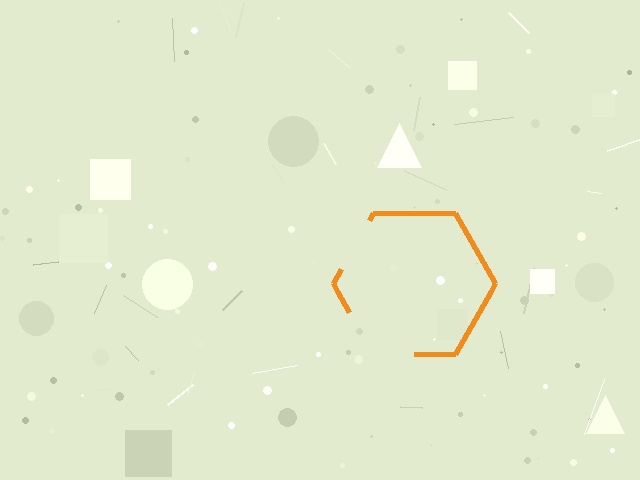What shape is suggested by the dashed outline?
The dashed outline suggests a hexagon.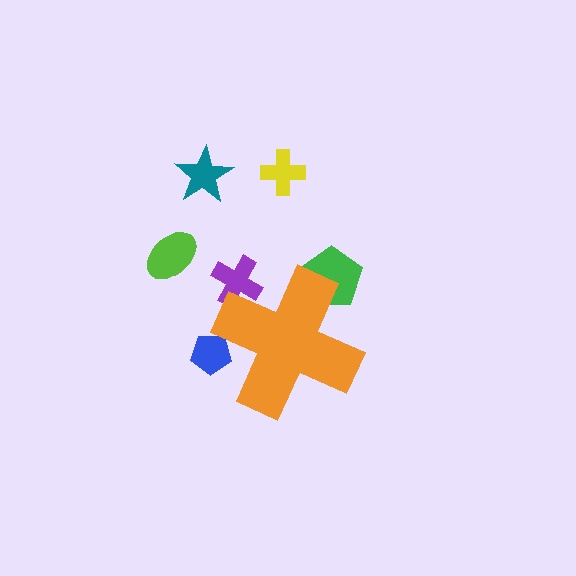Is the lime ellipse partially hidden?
No, the lime ellipse is fully visible.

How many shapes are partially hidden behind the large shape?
3 shapes are partially hidden.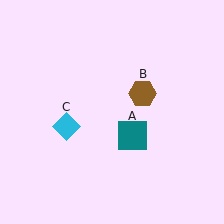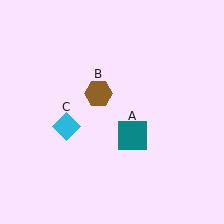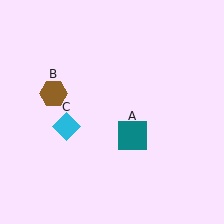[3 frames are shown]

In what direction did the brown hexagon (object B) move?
The brown hexagon (object B) moved left.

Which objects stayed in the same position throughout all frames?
Teal square (object A) and cyan diamond (object C) remained stationary.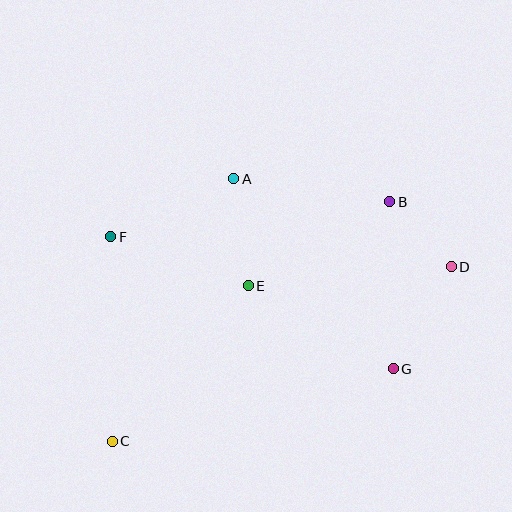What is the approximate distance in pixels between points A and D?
The distance between A and D is approximately 235 pixels.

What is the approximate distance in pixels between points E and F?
The distance between E and F is approximately 146 pixels.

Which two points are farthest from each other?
Points C and D are farthest from each other.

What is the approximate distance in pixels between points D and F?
The distance between D and F is approximately 342 pixels.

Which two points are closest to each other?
Points B and D are closest to each other.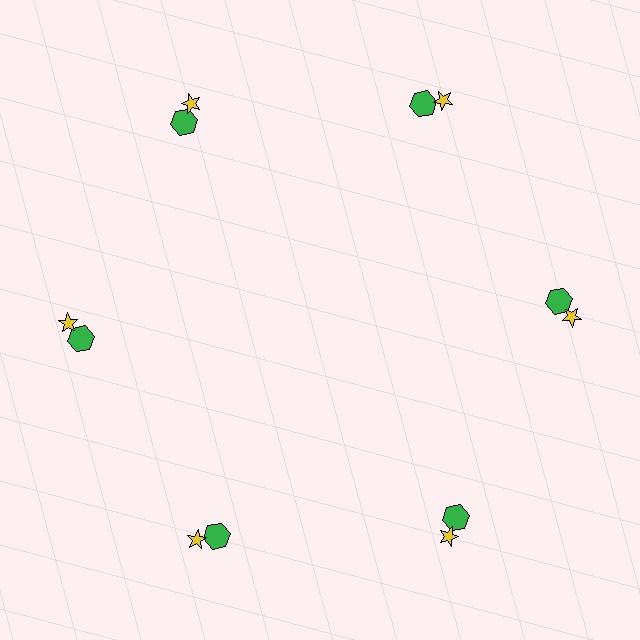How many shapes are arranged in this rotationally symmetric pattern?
There are 12 shapes, arranged in 6 groups of 2.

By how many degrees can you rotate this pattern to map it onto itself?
The pattern maps onto itself every 60 degrees of rotation.